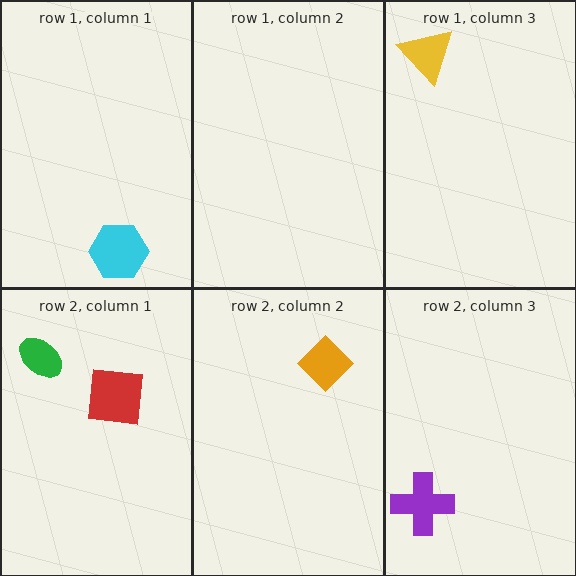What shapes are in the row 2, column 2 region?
The orange diamond.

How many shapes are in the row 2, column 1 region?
2.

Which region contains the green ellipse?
The row 2, column 1 region.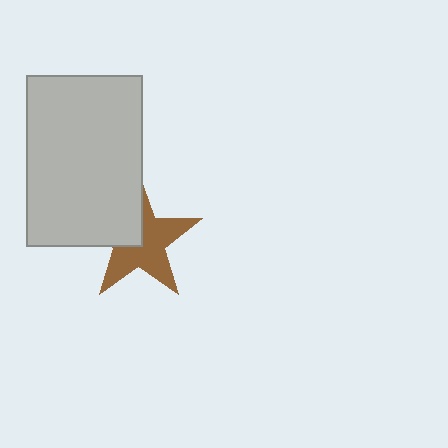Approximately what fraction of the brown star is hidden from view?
Roughly 38% of the brown star is hidden behind the light gray rectangle.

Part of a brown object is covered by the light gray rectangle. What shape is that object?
It is a star.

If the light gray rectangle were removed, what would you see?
You would see the complete brown star.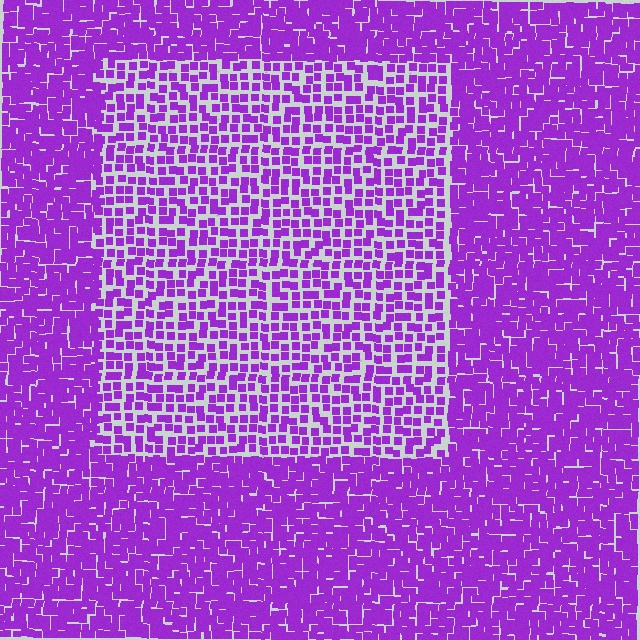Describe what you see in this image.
The image contains small purple elements arranged at two different densities. A rectangle-shaped region is visible where the elements are less densely packed than the surrounding area.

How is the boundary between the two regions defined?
The boundary is defined by a change in element density (approximately 1.8x ratio). All elements are the same color, size, and shape.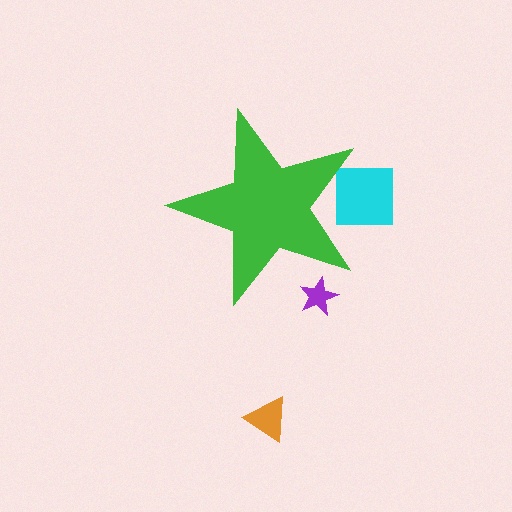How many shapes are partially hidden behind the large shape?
2 shapes are partially hidden.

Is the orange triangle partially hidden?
No, the orange triangle is fully visible.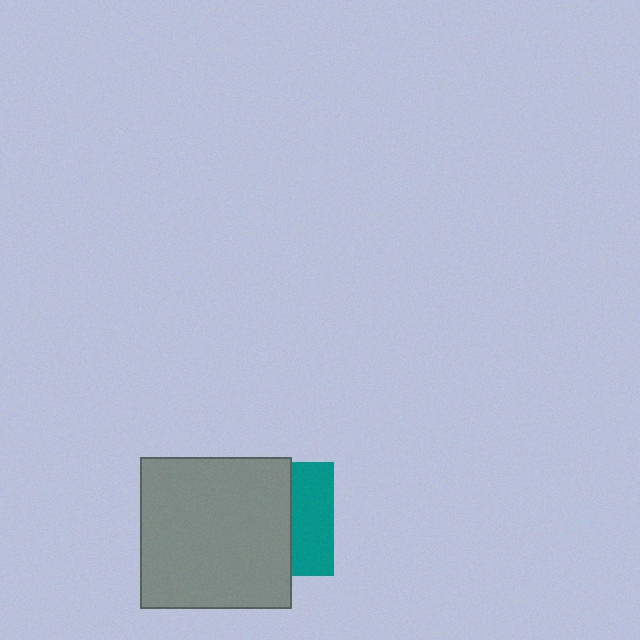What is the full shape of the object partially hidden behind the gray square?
The partially hidden object is a teal square.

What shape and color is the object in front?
The object in front is a gray square.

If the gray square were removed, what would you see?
You would see the complete teal square.